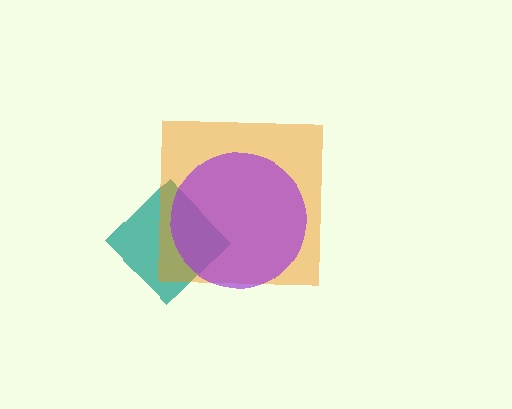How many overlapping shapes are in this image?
There are 3 overlapping shapes in the image.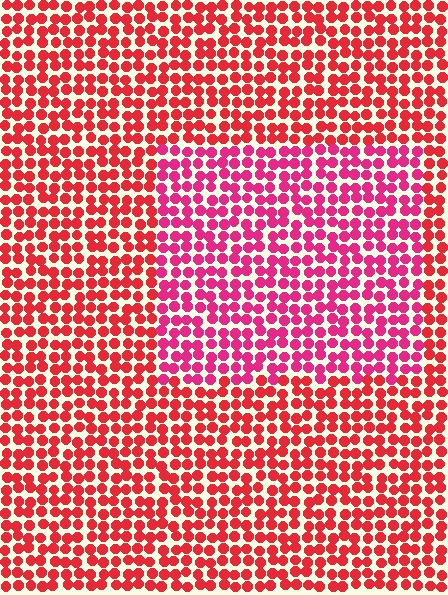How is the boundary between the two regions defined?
The boundary is defined purely by a slight shift in hue (about 25 degrees). Spacing, size, and orientation are identical on both sides.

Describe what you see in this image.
The image is filled with small red elements in a uniform arrangement. A rectangle-shaped region is visible where the elements are tinted to a slightly different hue, forming a subtle color boundary.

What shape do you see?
I see a rectangle.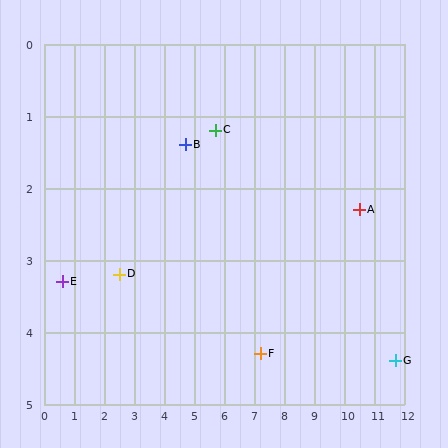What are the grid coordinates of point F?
Point F is at approximately (7.2, 4.3).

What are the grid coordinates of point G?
Point G is at approximately (11.7, 4.4).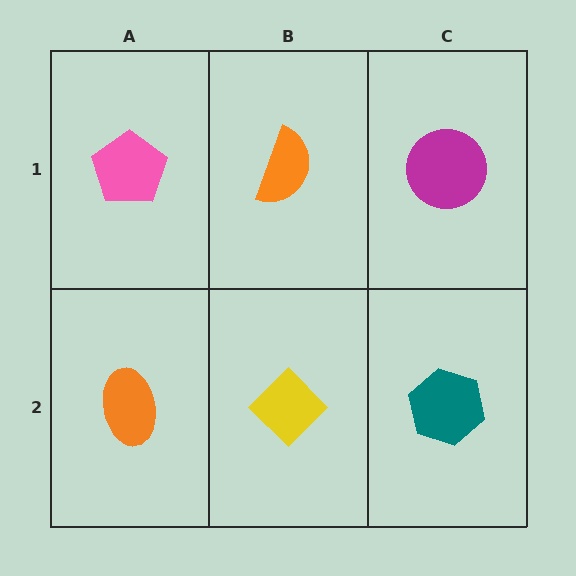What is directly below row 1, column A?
An orange ellipse.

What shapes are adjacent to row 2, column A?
A pink pentagon (row 1, column A), a yellow diamond (row 2, column B).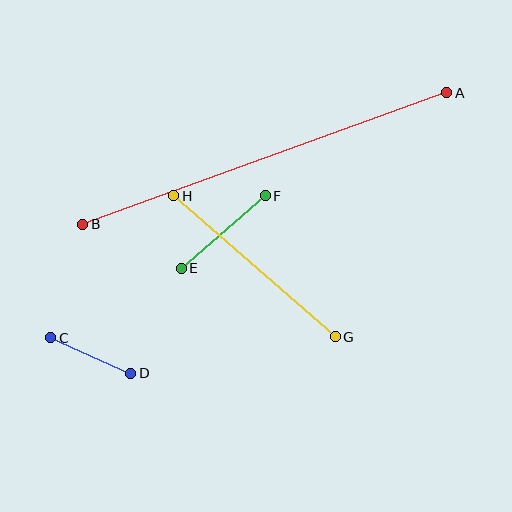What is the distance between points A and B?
The distance is approximately 387 pixels.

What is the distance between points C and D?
The distance is approximately 87 pixels.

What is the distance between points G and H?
The distance is approximately 214 pixels.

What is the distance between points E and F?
The distance is approximately 111 pixels.